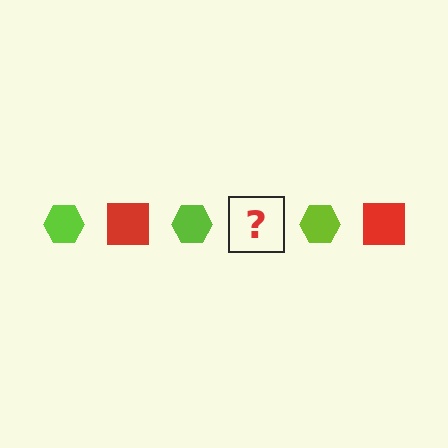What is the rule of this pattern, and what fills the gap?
The rule is that the pattern alternates between lime hexagon and red square. The gap should be filled with a red square.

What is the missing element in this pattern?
The missing element is a red square.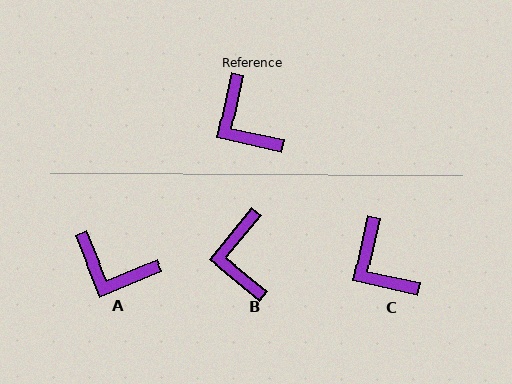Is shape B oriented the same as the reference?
No, it is off by about 27 degrees.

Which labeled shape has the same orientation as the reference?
C.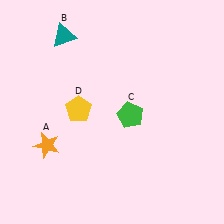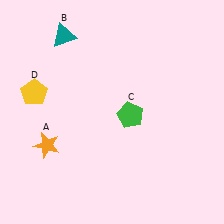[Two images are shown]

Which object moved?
The yellow pentagon (D) moved left.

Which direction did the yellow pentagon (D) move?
The yellow pentagon (D) moved left.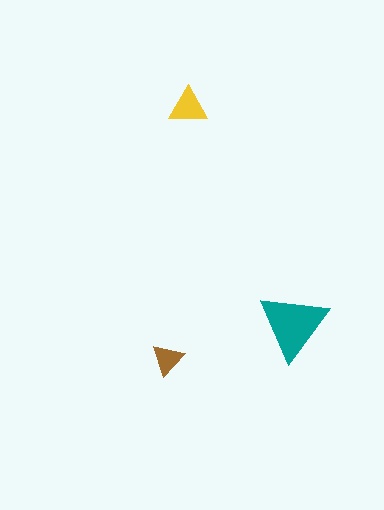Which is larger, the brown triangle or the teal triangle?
The teal one.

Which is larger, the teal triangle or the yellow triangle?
The teal one.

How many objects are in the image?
There are 3 objects in the image.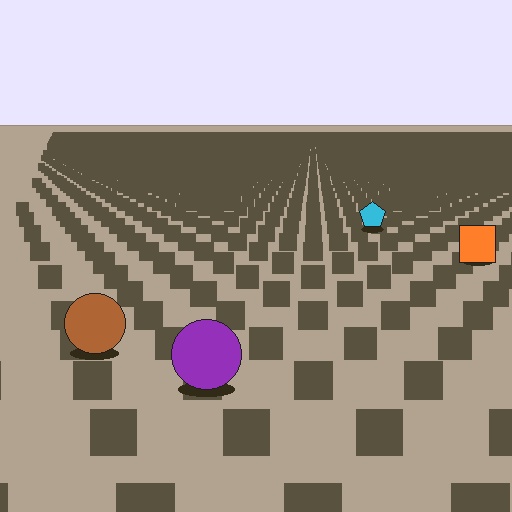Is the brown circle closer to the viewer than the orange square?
Yes. The brown circle is closer — you can tell from the texture gradient: the ground texture is coarser near it.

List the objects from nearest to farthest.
From nearest to farthest: the purple circle, the brown circle, the orange square, the cyan pentagon.